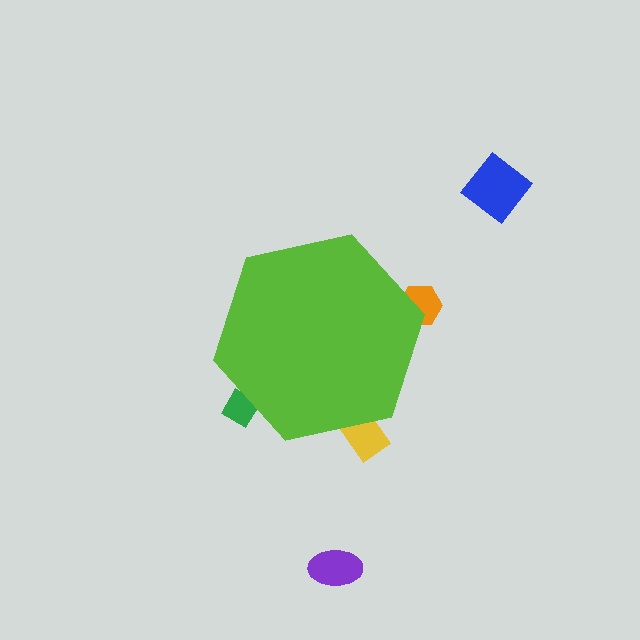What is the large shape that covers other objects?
A lime hexagon.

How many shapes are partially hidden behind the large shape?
3 shapes are partially hidden.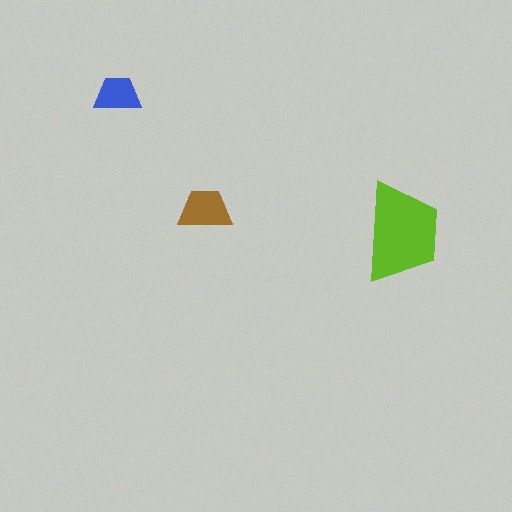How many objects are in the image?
There are 3 objects in the image.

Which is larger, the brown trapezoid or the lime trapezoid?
The lime one.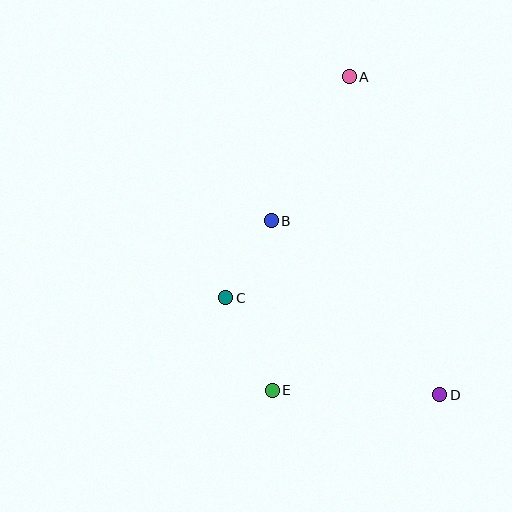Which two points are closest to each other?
Points B and C are closest to each other.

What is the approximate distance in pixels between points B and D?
The distance between B and D is approximately 242 pixels.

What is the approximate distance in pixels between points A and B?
The distance between A and B is approximately 164 pixels.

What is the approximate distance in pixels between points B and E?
The distance between B and E is approximately 169 pixels.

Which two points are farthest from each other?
Points A and D are farthest from each other.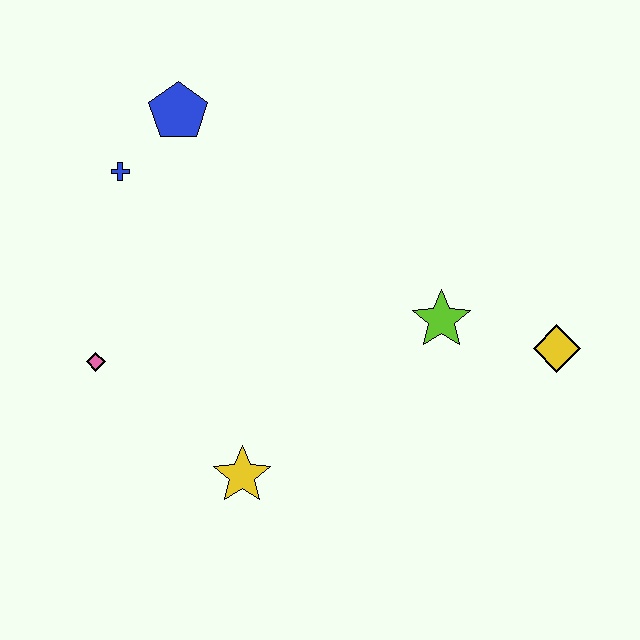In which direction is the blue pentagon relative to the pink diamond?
The blue pentagon is above the pink diamond.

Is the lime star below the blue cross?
Yes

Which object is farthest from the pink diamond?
The yellow diamond is farthest from the pink diamond.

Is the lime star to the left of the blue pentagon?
No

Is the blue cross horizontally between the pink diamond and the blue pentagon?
Yes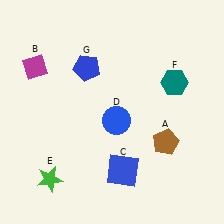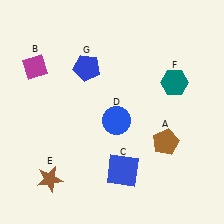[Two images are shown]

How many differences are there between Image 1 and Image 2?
There is 1 difference between the two images.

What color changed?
The star (E) changed from green in Image 1 to brown in Image 2.